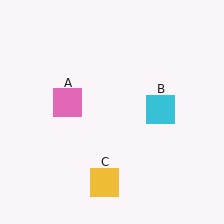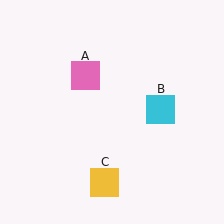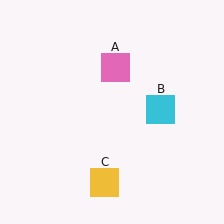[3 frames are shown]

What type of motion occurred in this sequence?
The pink square (object A) rotated clockwise around the center of the scene.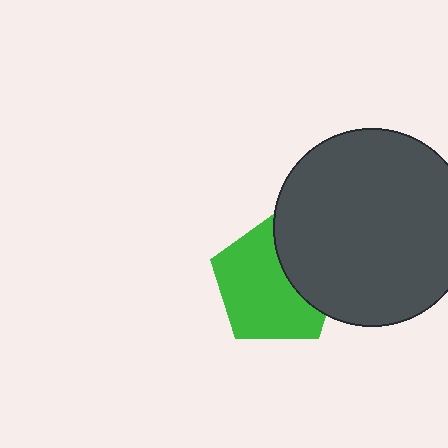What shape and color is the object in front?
The object in front is a dark gray circle.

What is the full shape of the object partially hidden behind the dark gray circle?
The partially hidden object is a green pentagon.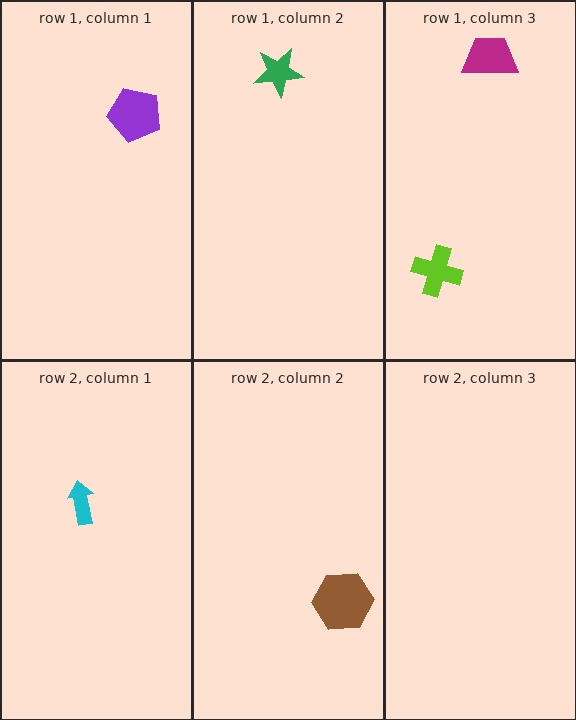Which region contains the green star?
The row 1, column 2 region.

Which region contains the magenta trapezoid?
The row 1, column 3 region.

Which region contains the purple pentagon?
The row 1, column 1 region.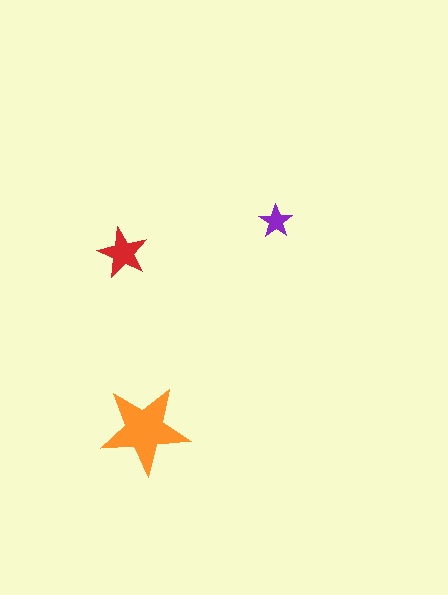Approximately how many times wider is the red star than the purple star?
About 1.5 times wider.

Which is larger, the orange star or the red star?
The orange one.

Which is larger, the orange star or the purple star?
The orange one.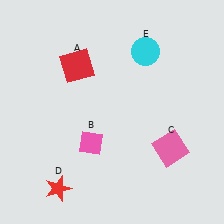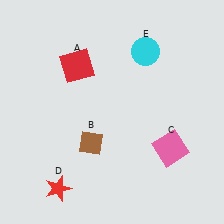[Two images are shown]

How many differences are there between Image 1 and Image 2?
There is 1 difference between the two images.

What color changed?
The diamond (B) changed from pink in Image 1 to brown in Image 2.